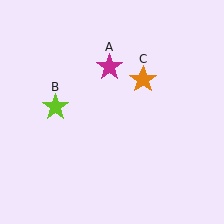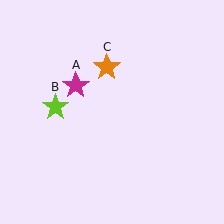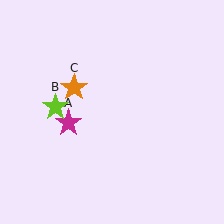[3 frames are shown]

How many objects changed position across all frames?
2 objects changed position: magenta star (object A), orange star (object C).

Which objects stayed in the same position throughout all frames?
Lime star (object B) remained stationary.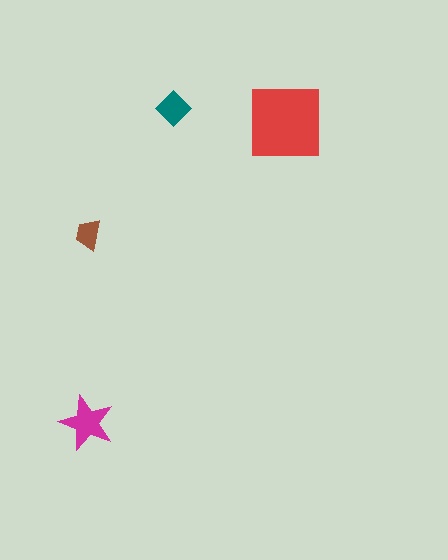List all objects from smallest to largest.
The brown trapezoid, the teal diamond, the magenta star, the red square.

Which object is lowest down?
The magenta star is bottommost.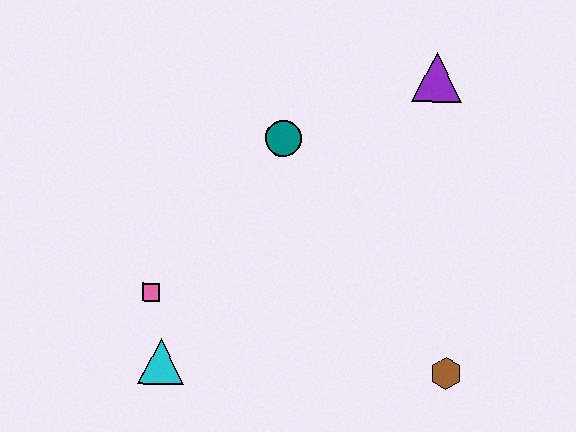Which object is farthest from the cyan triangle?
The purple triangle is farthest from the cyan triangle.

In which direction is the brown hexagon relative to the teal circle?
The brown hexagon is below the teal circle.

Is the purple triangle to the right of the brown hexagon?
No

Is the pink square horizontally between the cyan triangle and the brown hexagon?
No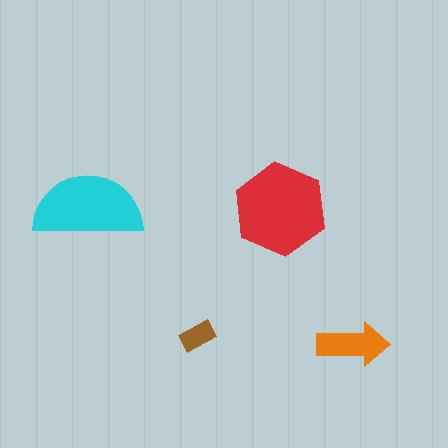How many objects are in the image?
There are 4 objects in the image.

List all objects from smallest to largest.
The brown rectangle, the orange arrow, the cyan semicircle, the red hexagon.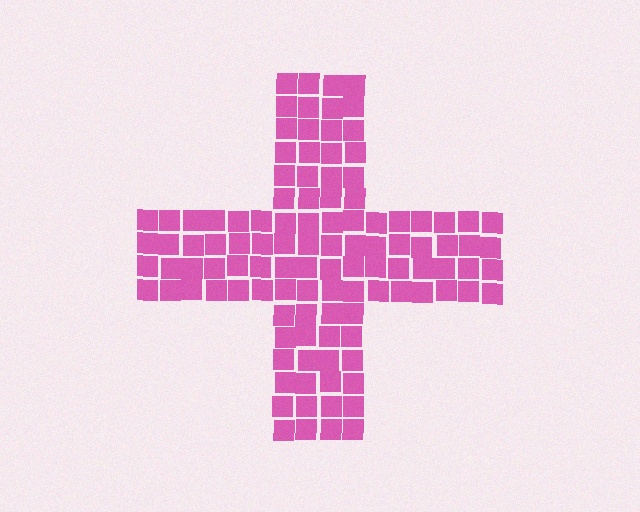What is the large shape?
The large shape is a cross.